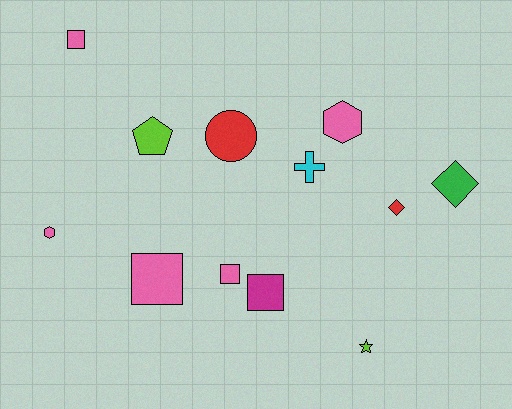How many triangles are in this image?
There are no triangles.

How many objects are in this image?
There are 12 objects.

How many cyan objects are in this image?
There is 1 cyan object.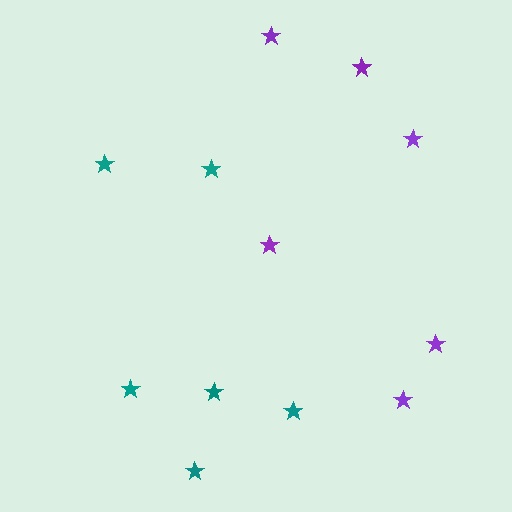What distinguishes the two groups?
There are 2 groups: one group of teal stars (6) and one group of purple stars (6).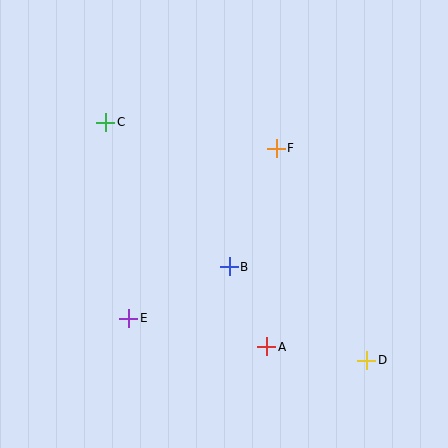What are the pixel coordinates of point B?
Point B is at (229, 267).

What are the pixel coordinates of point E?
Point E is at (129, 318).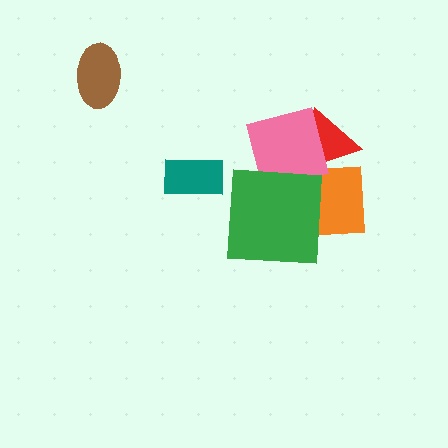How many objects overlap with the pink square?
3 objects overlap with the pink square.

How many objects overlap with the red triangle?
2 objects overlap with the red triangle.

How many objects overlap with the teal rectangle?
0 objects overlap with the teal rectangle.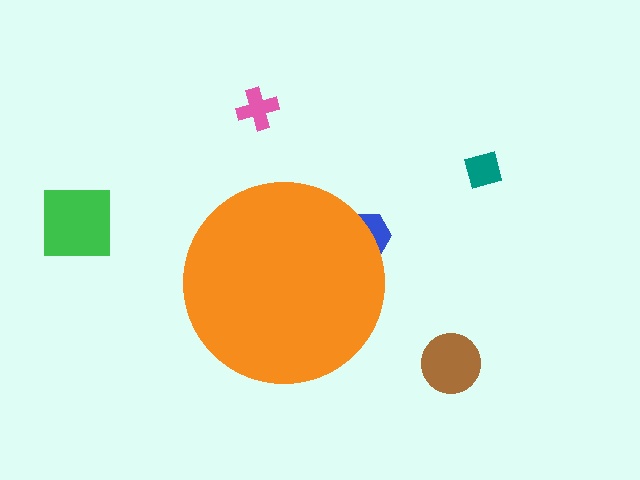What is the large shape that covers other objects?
An orange circle.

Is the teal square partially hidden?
No, the teal square is fully visible.